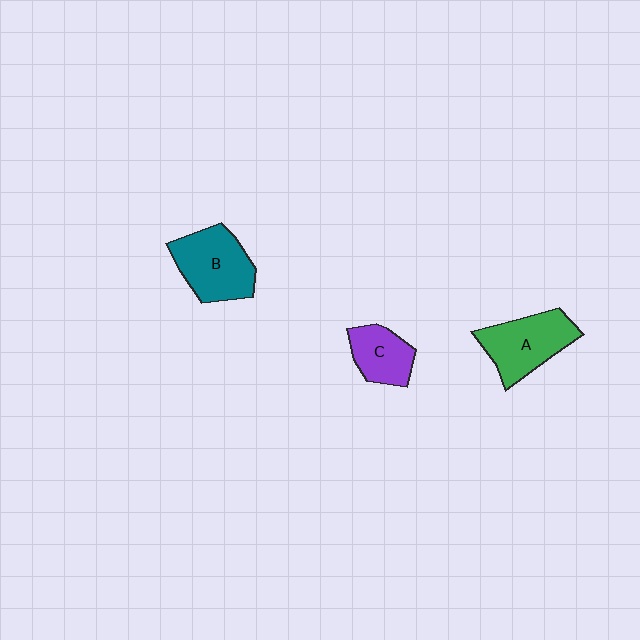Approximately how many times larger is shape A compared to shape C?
Approximately 1.5 times.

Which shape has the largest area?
Shape B (teal).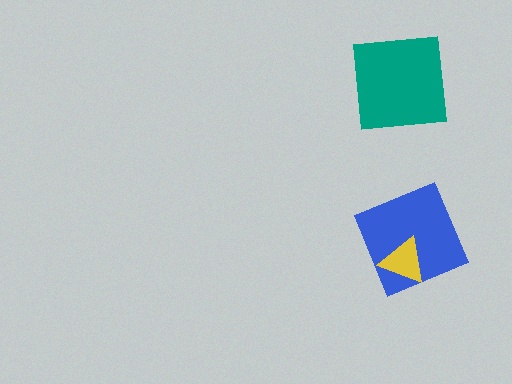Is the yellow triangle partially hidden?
No, no other shape covers it.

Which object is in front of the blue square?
The yellow triangle is in front of the blue square.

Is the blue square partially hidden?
Yes, it is partially covered by another shape.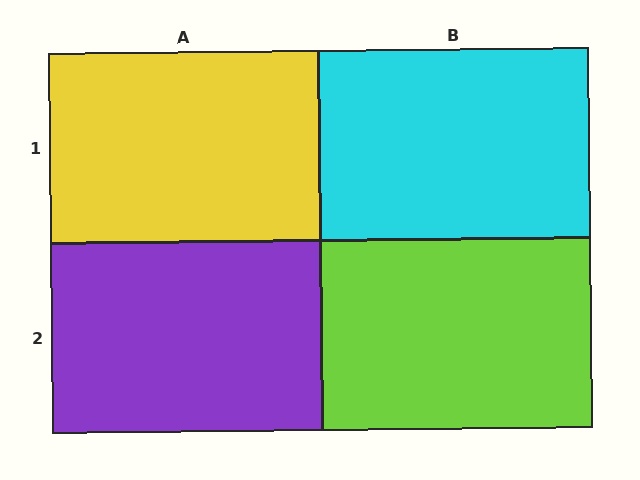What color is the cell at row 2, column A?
Purple.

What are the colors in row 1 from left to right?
Yellow, cyan.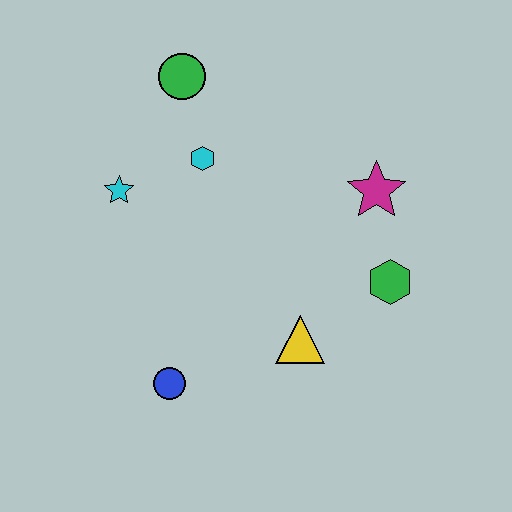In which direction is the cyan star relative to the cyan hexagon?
The cyan star is to the left of the cyan hexagon.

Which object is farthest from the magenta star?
The blue circle is farthest from the magenta star.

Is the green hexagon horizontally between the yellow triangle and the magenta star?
No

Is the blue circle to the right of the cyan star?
Yes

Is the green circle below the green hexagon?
No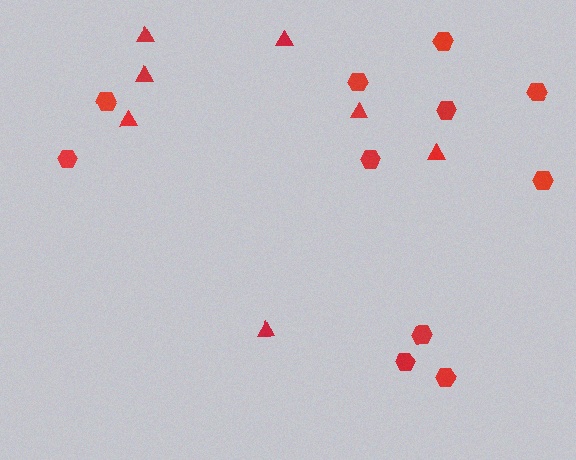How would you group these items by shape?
There are 2 groups: one group of triangles (7) and one group of hexagons (11).